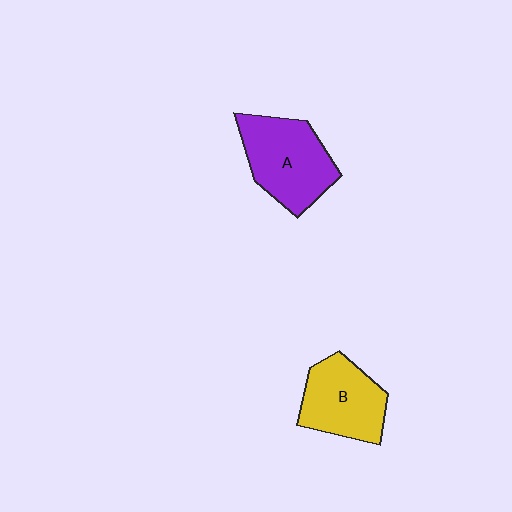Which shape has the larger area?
Shape A (purple).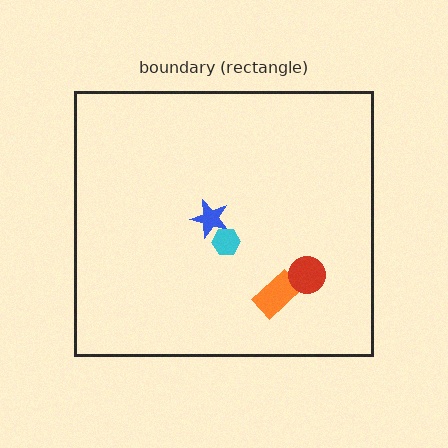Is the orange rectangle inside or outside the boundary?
Inside.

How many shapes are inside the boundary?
4 inside, 0 outside.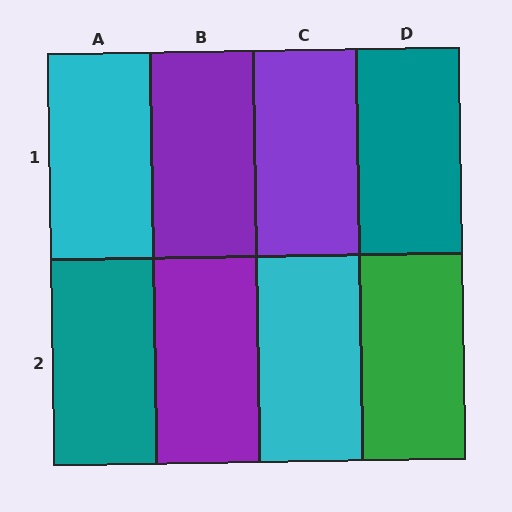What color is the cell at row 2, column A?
Teal.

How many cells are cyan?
2 cells are cyan.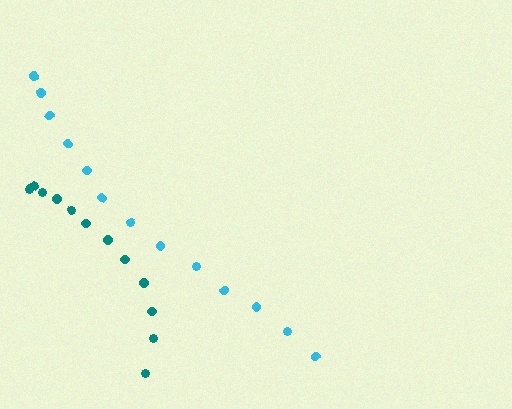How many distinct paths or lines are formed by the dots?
There are 2 distinct paths.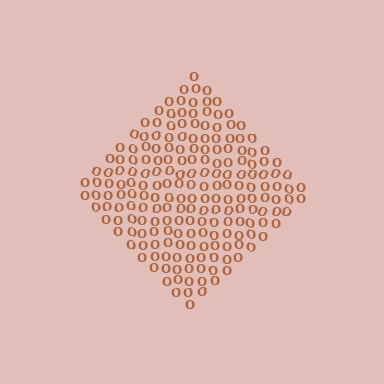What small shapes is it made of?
It is made of small letter O's.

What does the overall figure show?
The overall figure shows a diamond.